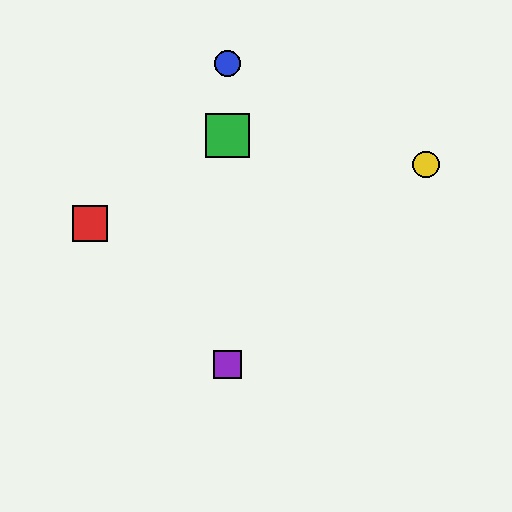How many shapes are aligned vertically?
3 shapes (the blue circle, the green square, the purple square) are aligned vertically.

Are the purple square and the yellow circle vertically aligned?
No, the purple square is at x≈228 and the yellow circle is at x≈426.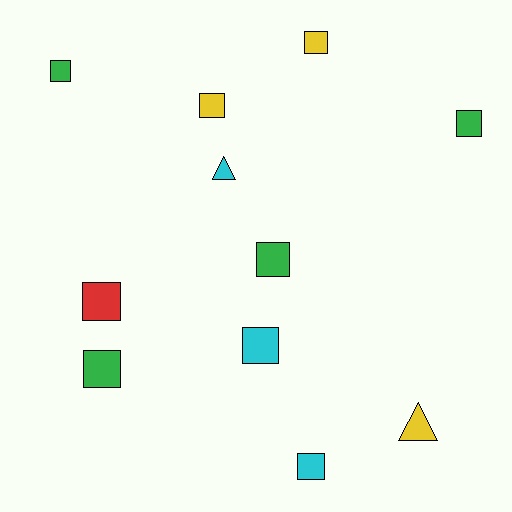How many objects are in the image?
There are 11 objects.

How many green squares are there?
There are 4 green squares.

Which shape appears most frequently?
Square, with 9 objects.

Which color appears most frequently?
Green, with 4 objects.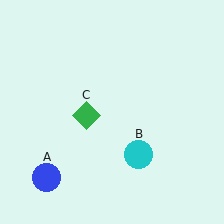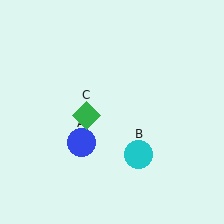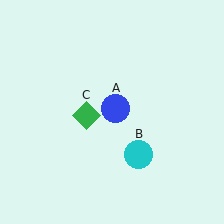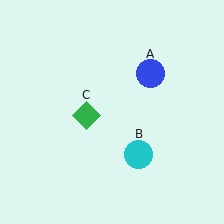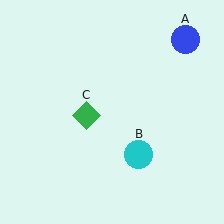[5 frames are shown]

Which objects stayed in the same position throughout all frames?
Cyan circle (object B) and green diamond (object C) remained stationary.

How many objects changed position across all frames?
1 object changed position: blue circle (object A).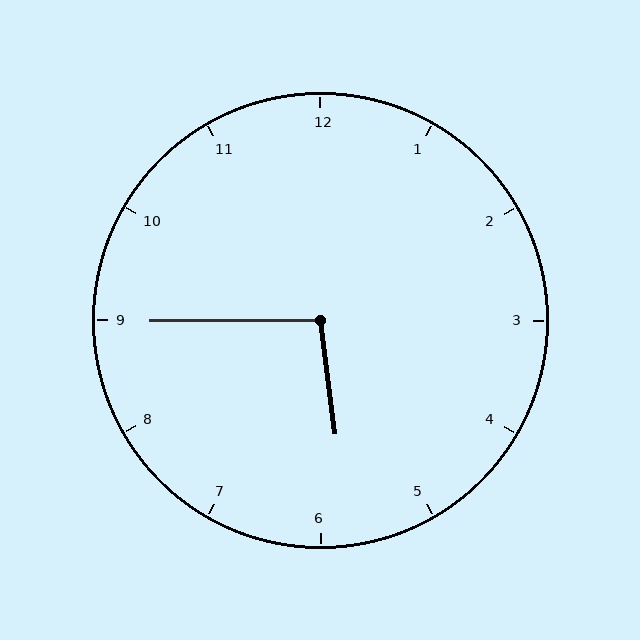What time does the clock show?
5:45.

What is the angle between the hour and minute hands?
Approximately 98 degrees.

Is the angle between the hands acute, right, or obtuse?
It is obtuse.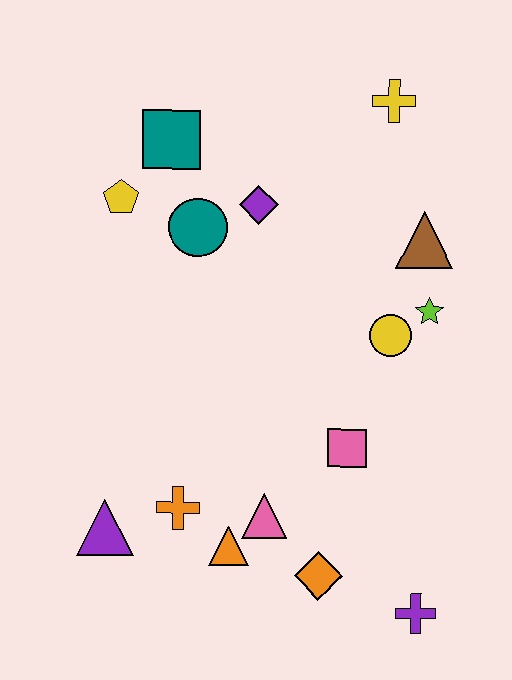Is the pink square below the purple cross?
No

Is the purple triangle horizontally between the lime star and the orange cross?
No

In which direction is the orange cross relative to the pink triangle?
The orange cross is to the left of the pink triangle.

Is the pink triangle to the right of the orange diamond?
No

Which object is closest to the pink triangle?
The orange triangle is closest to the pink triangle.